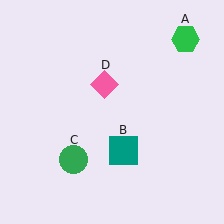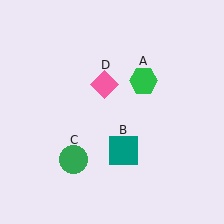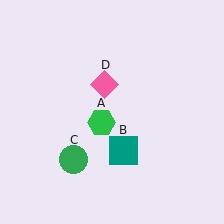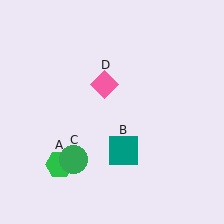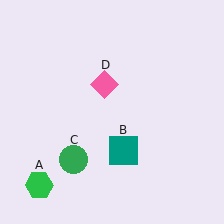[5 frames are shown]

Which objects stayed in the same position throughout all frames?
Teal square (object B) and green circle (object C) and pink diamond (object D) remained stationary.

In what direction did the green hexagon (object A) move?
The green hexagon (object A) moved down and to the left.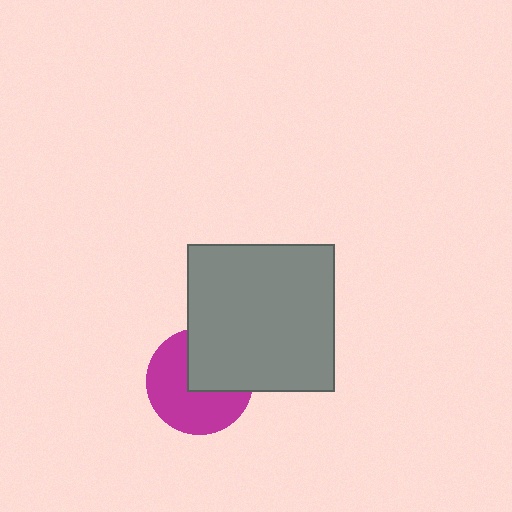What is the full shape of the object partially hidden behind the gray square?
The partially hidden object is a magenta circle.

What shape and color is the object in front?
The object in front is a gray square.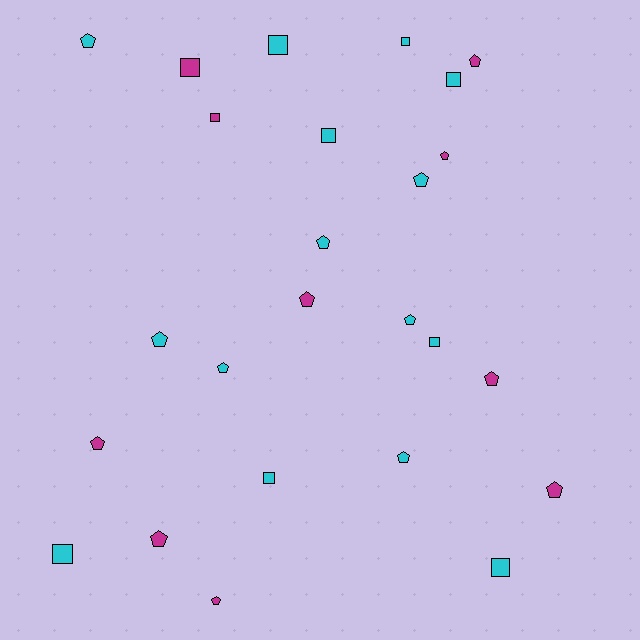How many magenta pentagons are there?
There are 8 magenta pentagons.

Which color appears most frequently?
Cyan, with 15 objects.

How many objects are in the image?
There are 25 objects.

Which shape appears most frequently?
Pentagon, with 15 objects.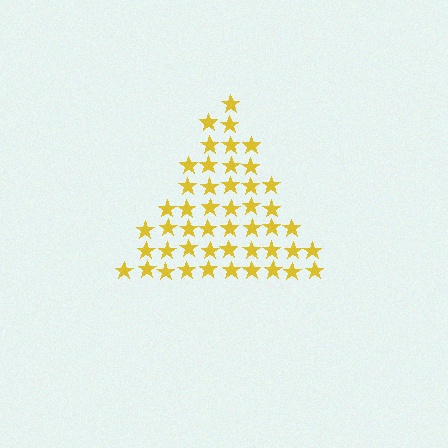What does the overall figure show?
The overall figure shows a triangle.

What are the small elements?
The small elements are stars.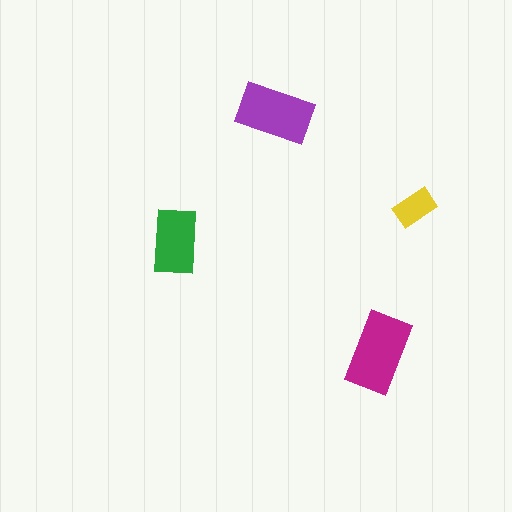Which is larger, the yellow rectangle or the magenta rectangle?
The magenta one.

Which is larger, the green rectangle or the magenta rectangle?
The magenta one.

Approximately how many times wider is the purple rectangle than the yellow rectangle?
About 2 times wider.